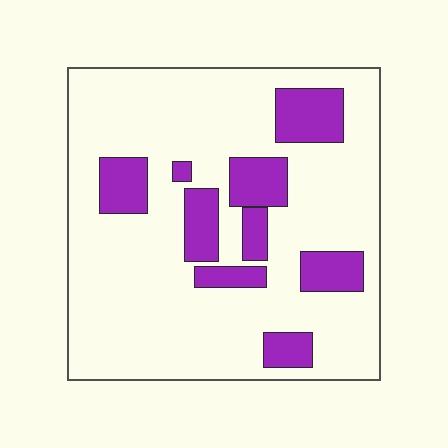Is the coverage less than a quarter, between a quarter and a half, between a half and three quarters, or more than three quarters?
Less than a quarter.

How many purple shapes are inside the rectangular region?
9.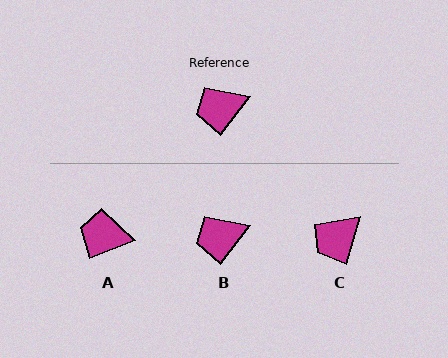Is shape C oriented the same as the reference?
No, it is off by about 20 degrees.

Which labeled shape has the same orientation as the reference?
B.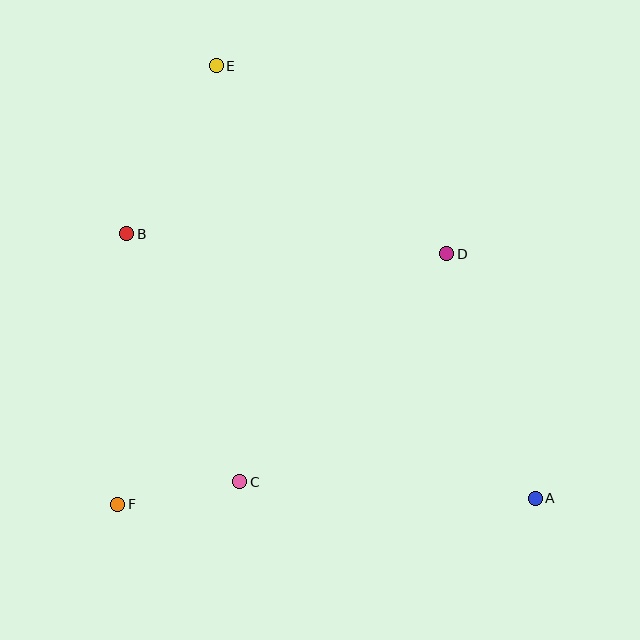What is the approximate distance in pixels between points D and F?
The distance between D and F is approximately 413 pixels.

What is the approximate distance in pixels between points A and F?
The distance between A and F is approximately 417 pixels.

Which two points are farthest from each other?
Points A and E are farthest from each other.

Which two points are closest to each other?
Points C and F are closest to each other.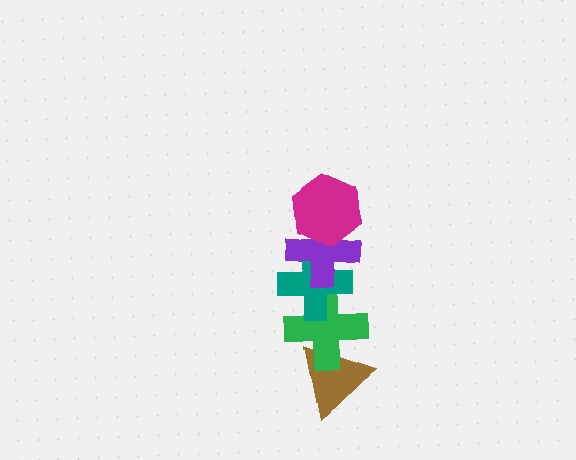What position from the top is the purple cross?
The purple cross is 2nd from the top.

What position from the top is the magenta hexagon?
The magenta hexagon is 1st from the top.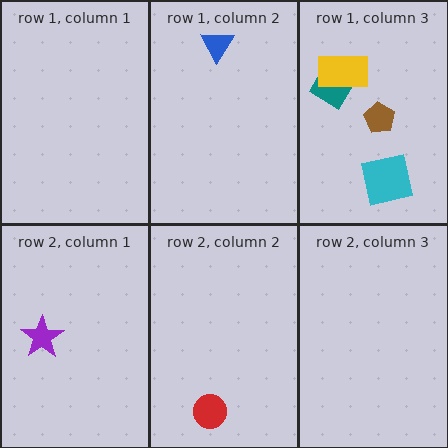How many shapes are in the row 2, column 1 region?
1.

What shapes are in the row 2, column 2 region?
The red circle.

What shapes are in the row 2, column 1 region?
The purple star.